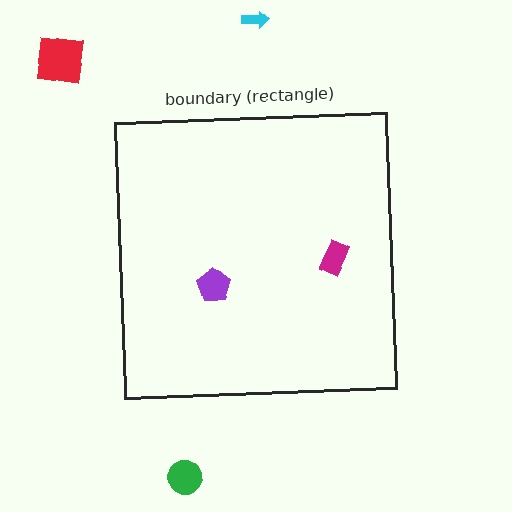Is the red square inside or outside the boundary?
Outside.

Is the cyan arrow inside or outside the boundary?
Outside.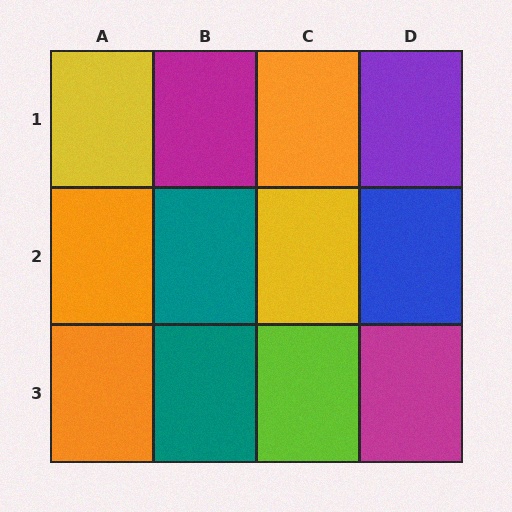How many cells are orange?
3 cells are orange.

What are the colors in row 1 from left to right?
Yellow, magenta, orange, purple.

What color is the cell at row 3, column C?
Lime.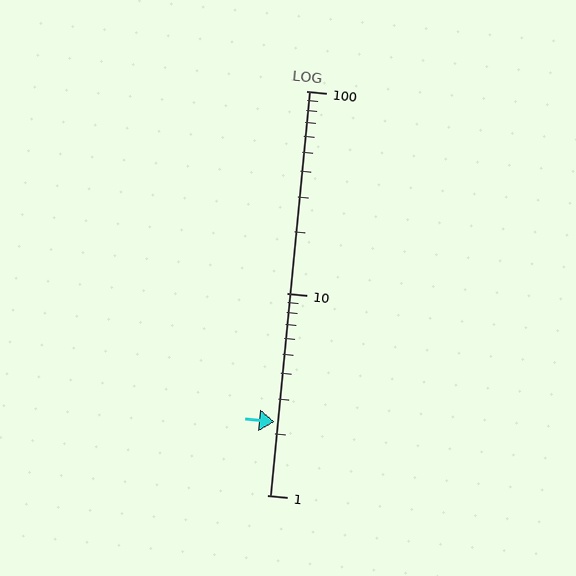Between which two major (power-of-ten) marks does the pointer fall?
The pointer is between 1 and 10.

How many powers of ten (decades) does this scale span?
The scale spans 2 decades, from 1 to 100.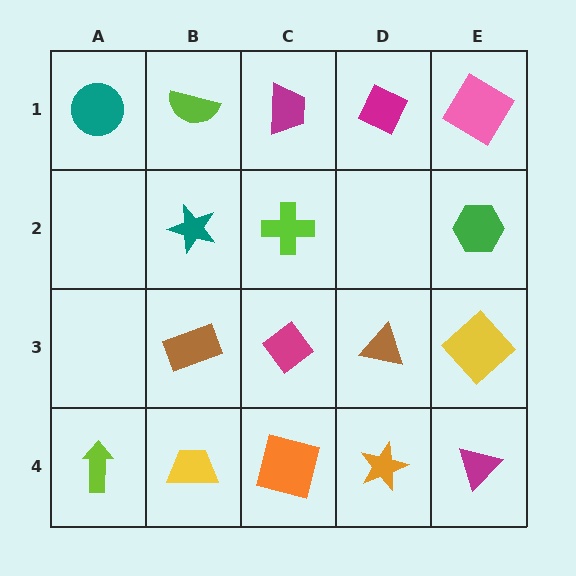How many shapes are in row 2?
3 shapes.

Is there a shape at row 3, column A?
No, that cell is empty.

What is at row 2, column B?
A teal star.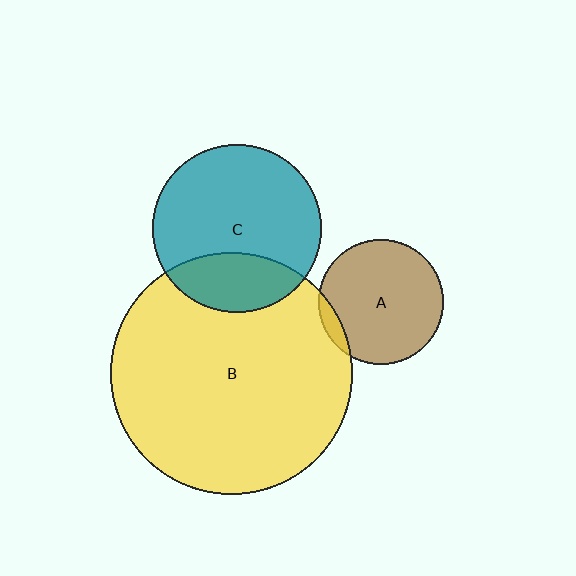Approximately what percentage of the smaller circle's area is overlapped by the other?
Approximately 25%.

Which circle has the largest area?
Circle B (yellow).